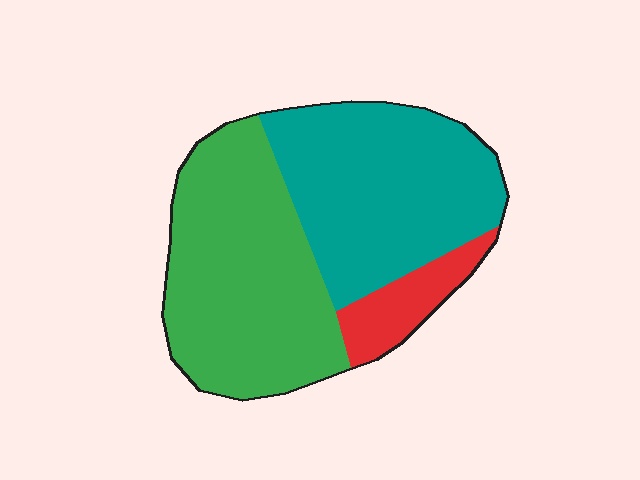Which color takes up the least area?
Red, at roughly 10%.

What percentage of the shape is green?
Green takes up about one half (1/2) of the shape.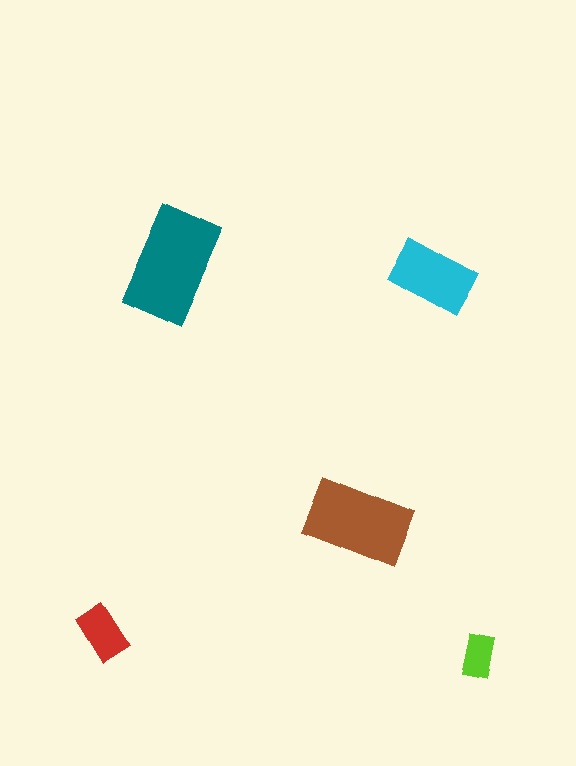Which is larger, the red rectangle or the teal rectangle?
The teal one.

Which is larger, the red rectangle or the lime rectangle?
The red one.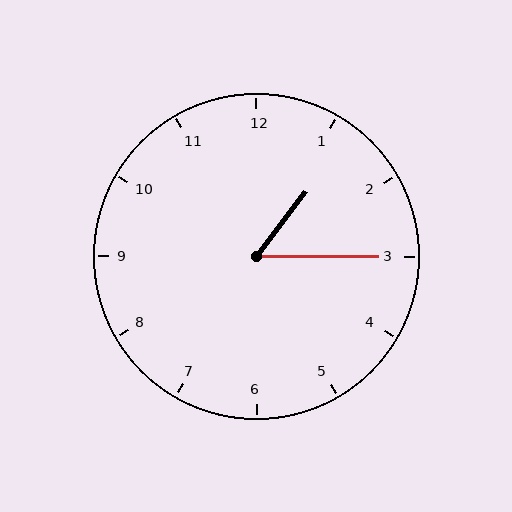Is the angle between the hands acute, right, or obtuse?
It is acute.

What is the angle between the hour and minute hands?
Approximately 52 degrees.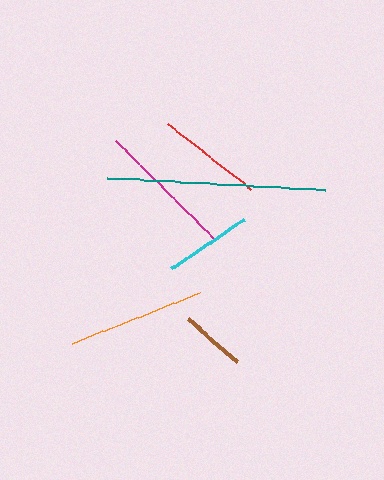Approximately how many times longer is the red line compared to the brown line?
The red line is approximately 1.6 times the length of the brown line.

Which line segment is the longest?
The teal line is the longest at approximately 219 pixels.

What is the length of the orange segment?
The orange segment is approximately 138 pixels long.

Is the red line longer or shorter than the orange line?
The orange line is longer than the red line.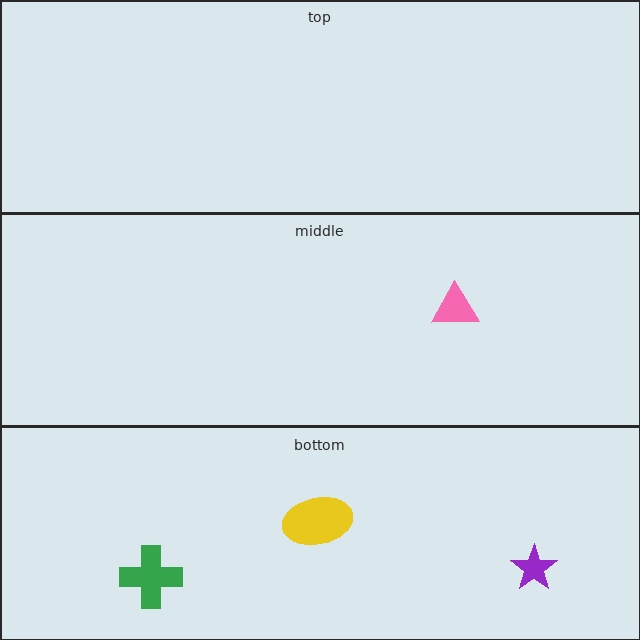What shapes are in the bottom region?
The purple star, the green cross, the yellow ellipse.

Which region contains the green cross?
The bottom region.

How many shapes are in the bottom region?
3.